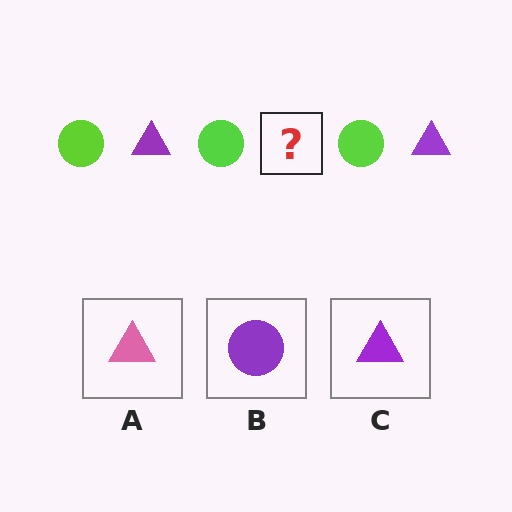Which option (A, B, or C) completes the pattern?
C.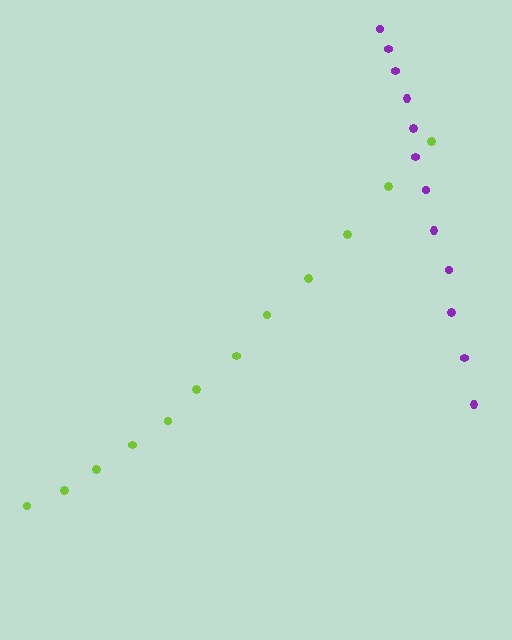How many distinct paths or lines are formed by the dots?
There are 2 distinct paths.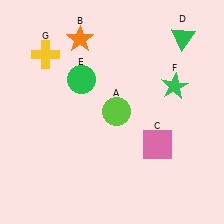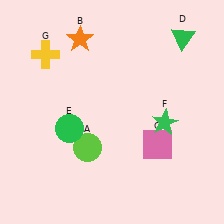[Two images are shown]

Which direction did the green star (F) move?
The green star (F) moved down.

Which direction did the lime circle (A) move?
The lime circle (A) moved down.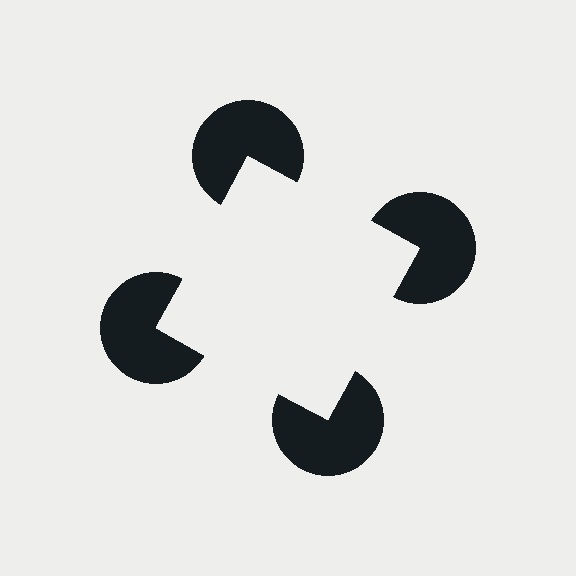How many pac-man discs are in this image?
There are 4 — one at each vertex of the illusory square.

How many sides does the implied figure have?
4 sides.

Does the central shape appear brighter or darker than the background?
It typically appears slightly brighter than the background, even though no actual brightness change is drawn.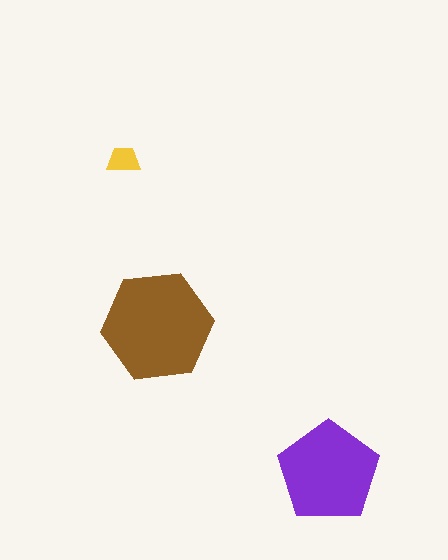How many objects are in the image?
There are 3 objects in the image.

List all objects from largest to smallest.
The brown hexagon, the purple pentagon, the yellow trapezoid.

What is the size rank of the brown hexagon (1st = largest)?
1st.